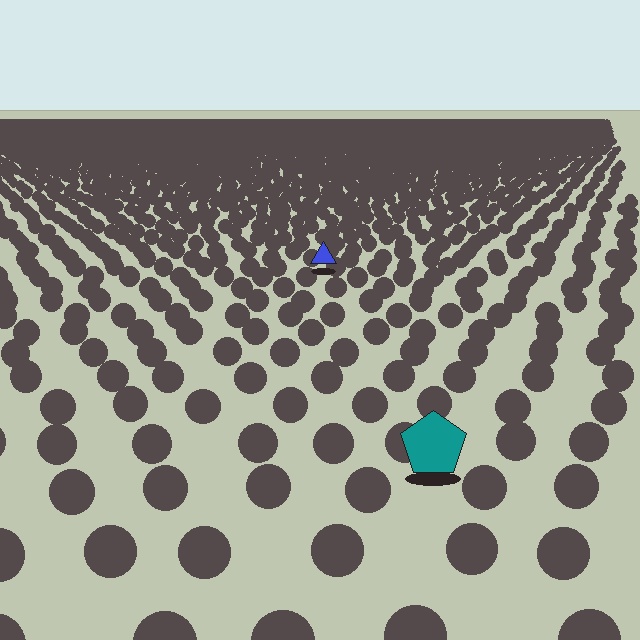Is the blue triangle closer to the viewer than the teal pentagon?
No. The teal pentagon is closer — you can tell from the texture gradient: the ground texture is coarser near it.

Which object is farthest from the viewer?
The blue triangle is farthest from the viewer. It appears smaller and the ground texture around it is denser.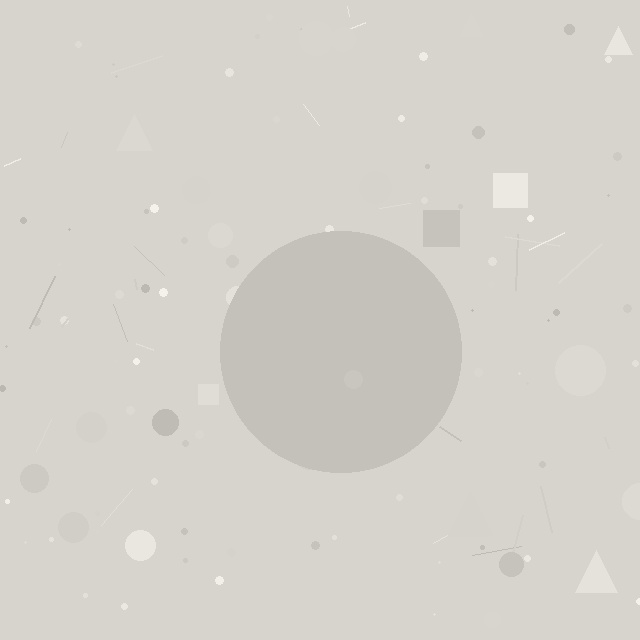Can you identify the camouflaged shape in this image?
The camouflaged shape is a circle.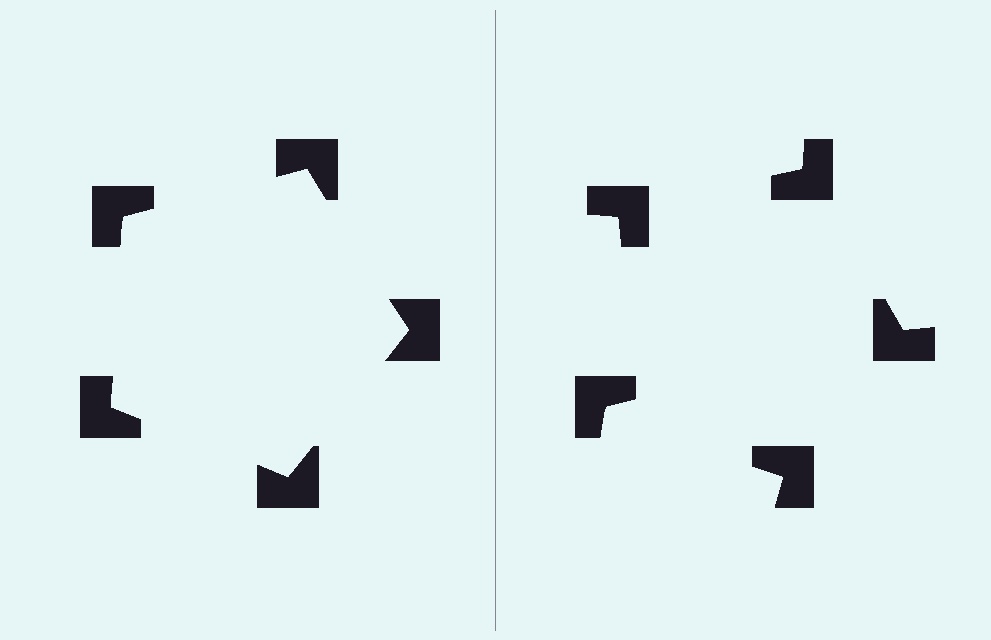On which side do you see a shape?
An illusory pentagon appears on the left side. On the right side the wedge cuts are rotated, so no coherent shape forms.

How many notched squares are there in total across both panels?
10 — 5 on each side.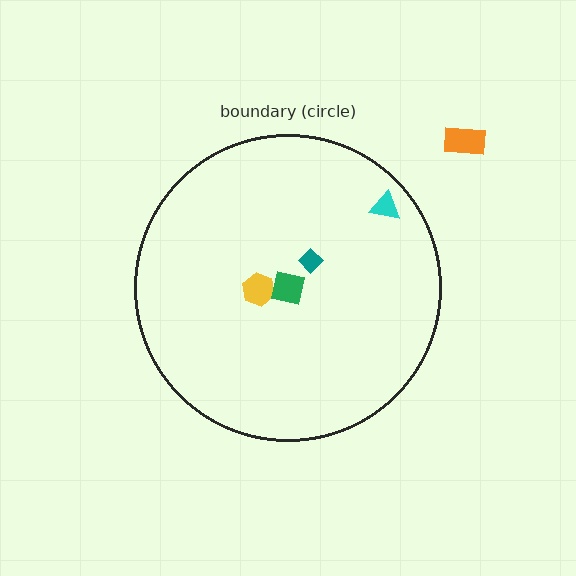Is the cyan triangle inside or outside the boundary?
Inside.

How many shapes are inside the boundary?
4 inside, 1 outside.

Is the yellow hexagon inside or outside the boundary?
Inside.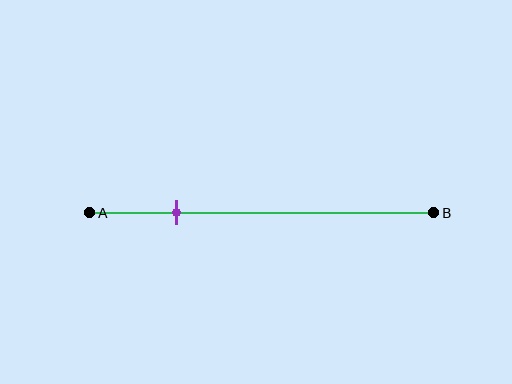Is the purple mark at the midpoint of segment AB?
No, the mark is at about 25% from A, not at the 50% midpoint.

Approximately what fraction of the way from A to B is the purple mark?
The purple mark is approximately 25% of the way from A to B.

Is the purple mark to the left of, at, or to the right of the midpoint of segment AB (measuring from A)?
The purple mark is to the left of the midpoint of segment AB.